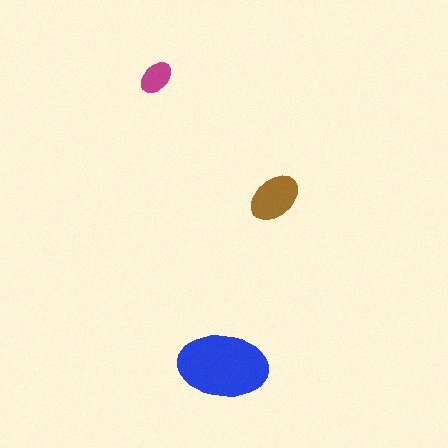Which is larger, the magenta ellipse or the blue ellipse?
The blue one.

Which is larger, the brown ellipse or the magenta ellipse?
The brown one.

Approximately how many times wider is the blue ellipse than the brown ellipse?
About 1.5 times wider.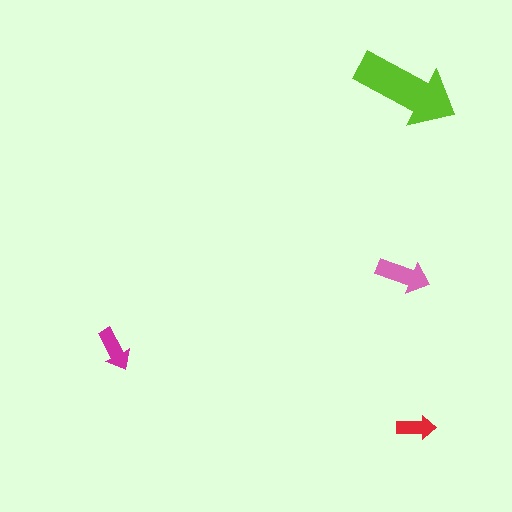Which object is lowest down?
The red arrow is bottommost.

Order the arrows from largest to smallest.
the lime one, the pink one, the magenta one, the red one.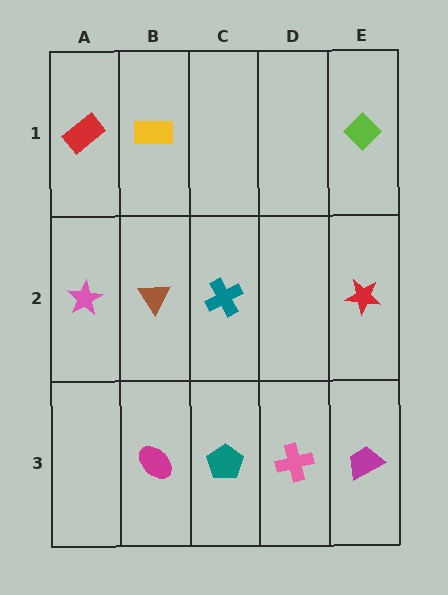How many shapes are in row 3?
4 shapes.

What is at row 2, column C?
A teal cross.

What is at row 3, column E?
A magenta trapezoid.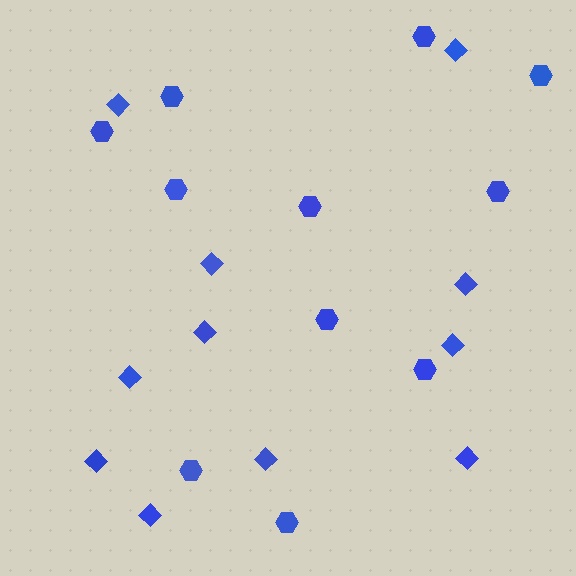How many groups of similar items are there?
There are 2 groups: one group of diamonds (11) and one group of hexagons (11).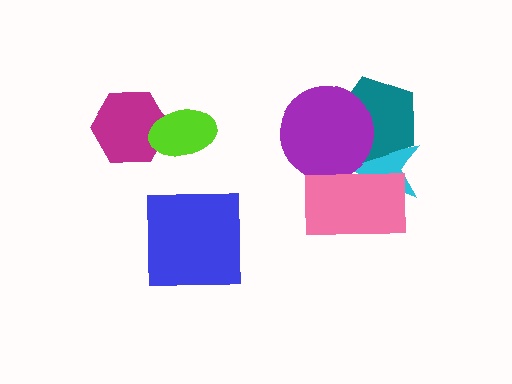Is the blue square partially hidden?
No, no other shape covers it.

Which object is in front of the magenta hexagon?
The lime ellipse is in front of the magenta hexagon.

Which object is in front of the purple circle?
The pink rectangle is in front of the purple circle.